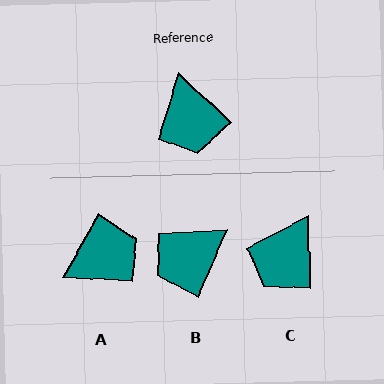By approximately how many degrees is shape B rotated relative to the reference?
Approximately 70 degrees clockwise.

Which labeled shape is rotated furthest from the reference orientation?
A, about 105 degrees away.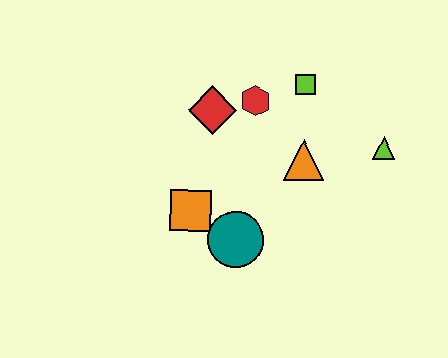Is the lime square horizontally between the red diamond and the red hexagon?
No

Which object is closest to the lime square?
The red hexagon is closest to the lime square.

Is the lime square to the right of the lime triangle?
No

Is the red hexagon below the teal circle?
No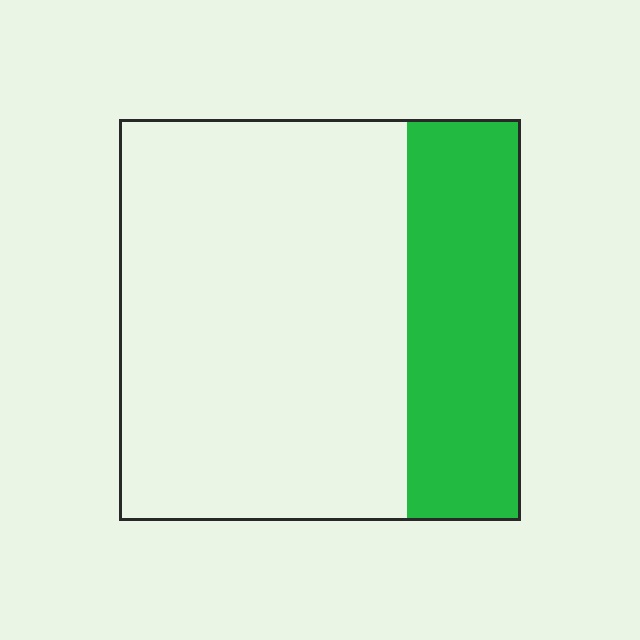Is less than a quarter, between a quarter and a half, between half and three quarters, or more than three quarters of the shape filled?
Between a quarter and a half.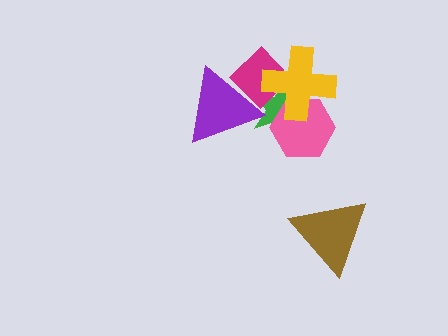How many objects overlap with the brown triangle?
0 objects overlap with the brown triangle.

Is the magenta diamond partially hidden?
Yes, it is partially covered by another shape.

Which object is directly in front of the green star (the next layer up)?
The pink hexagon is directly in front of the green star.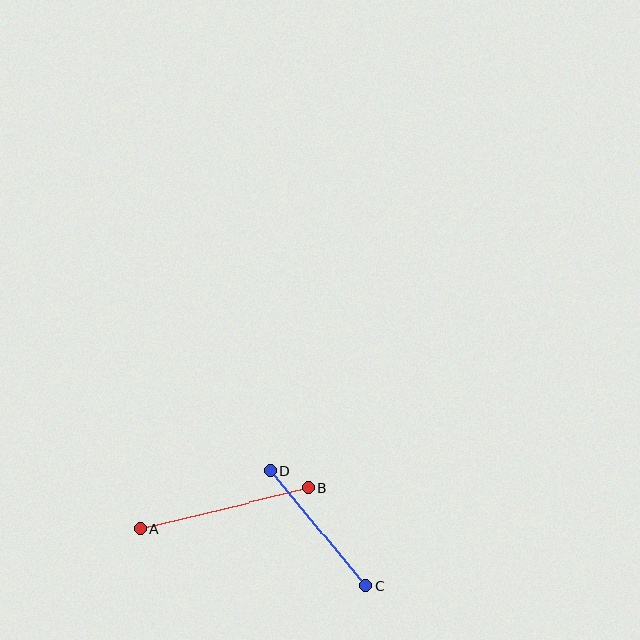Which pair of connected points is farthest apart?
Points A and B are farthest apart.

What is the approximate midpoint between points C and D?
The midpoint is at approximately (318, 528) pixels.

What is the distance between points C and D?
The distance is approximately 149 pixels.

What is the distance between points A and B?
The distance is approximately 173 pixels.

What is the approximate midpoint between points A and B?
The midpoint is at approximately (224, 508) pixels.